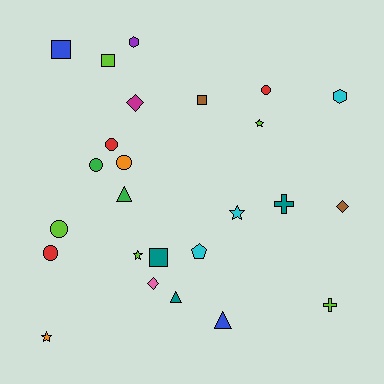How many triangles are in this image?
There are 3 triangles.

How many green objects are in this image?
There are 2 green objects.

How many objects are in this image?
There are 25 objects.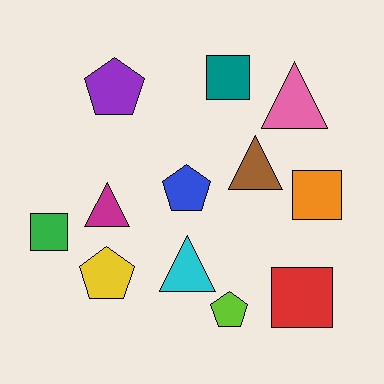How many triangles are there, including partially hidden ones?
There are 4 triangles.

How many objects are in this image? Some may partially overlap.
There are 12 objects.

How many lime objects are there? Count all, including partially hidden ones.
There is 1 lime object.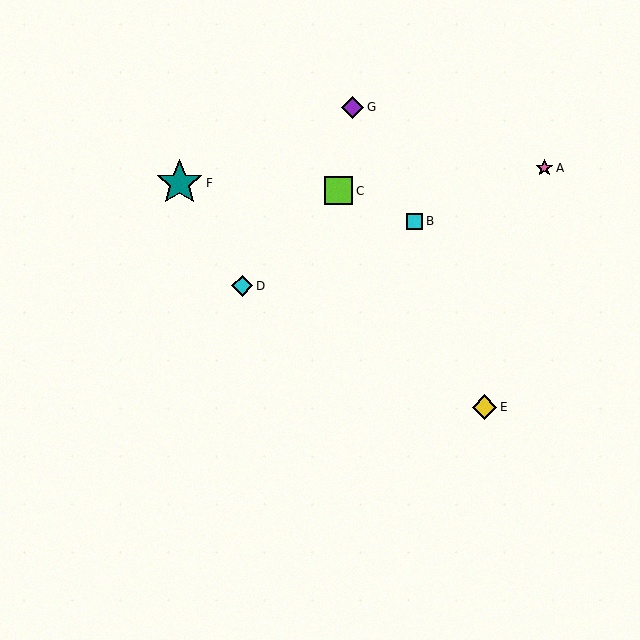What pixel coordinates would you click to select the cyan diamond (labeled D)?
Click at (242, 286) to select the cyan diamond D.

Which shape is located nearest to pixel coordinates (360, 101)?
The purple diamond (labeled G) at (353, 107) is nearest to that location.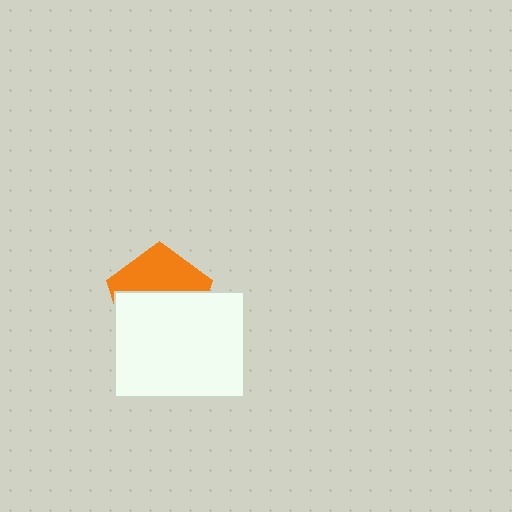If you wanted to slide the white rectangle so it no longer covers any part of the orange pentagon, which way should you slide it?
Slide it down — that is the most direct way to separate the two shapes.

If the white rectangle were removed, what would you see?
You would see the complete orange pentagon.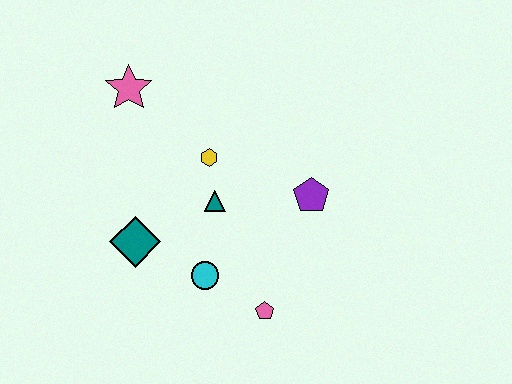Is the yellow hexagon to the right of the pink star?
Yes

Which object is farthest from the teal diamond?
The purple pentagon is farthest from the teal diamond.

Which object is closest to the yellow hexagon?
The teal triangle is closest to the yellow hexagon.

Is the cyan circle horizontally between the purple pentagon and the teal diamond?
Yes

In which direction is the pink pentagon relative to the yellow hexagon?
The pink pentagon is below the yellow hexagon.